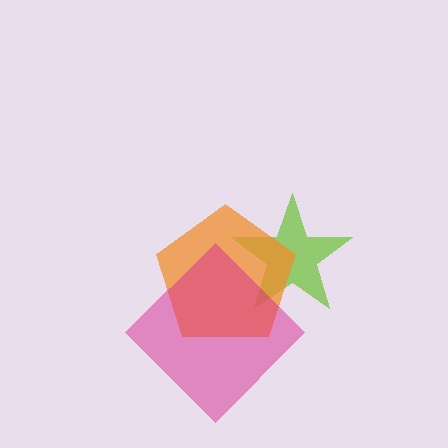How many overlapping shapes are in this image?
There are 3 overlapping shapes in the image.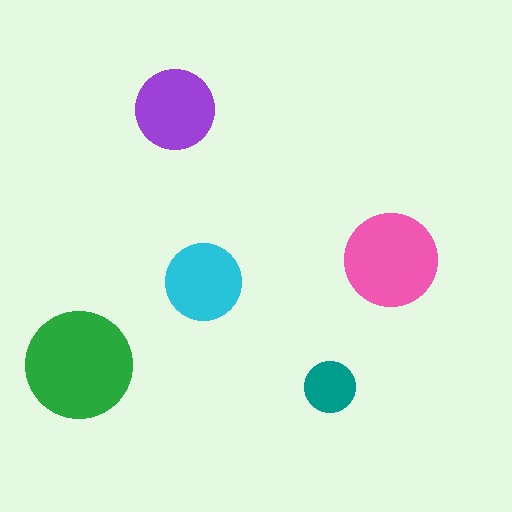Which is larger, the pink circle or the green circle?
The green one.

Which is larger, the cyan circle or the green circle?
The green one.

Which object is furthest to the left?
The green circle is leftmost.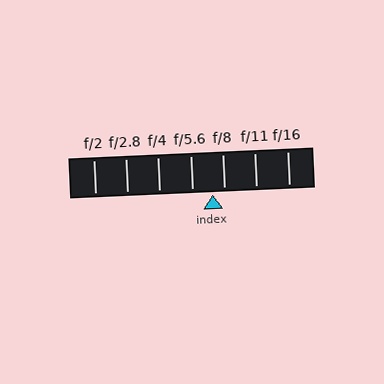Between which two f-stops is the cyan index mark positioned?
The index mark is between f/5.6 and f/8.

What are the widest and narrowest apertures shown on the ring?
The widest aperture shown is f/2 and the narrowest is f/16.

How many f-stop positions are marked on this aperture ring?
There are 7 f-stop positions marked.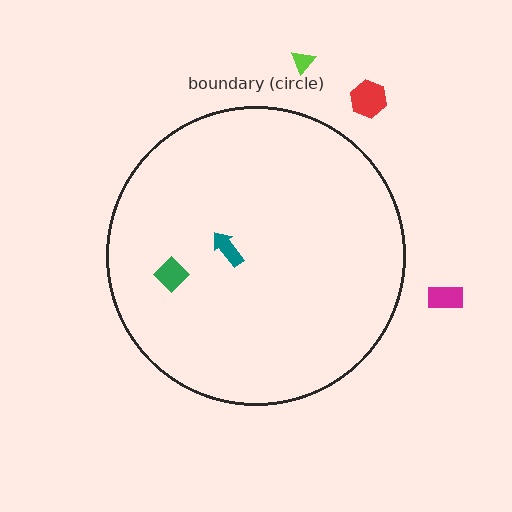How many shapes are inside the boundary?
2 inside, 3 outside.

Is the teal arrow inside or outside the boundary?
Inside.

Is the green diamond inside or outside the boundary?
Inside.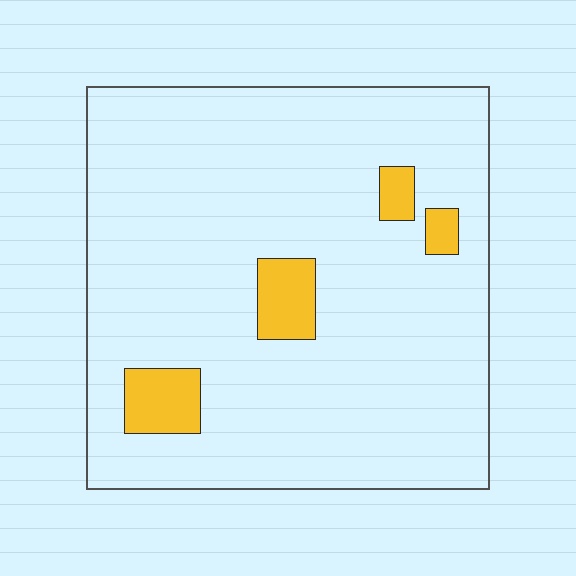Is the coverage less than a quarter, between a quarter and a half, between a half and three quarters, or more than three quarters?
Less than a quarter.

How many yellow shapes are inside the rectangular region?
4.